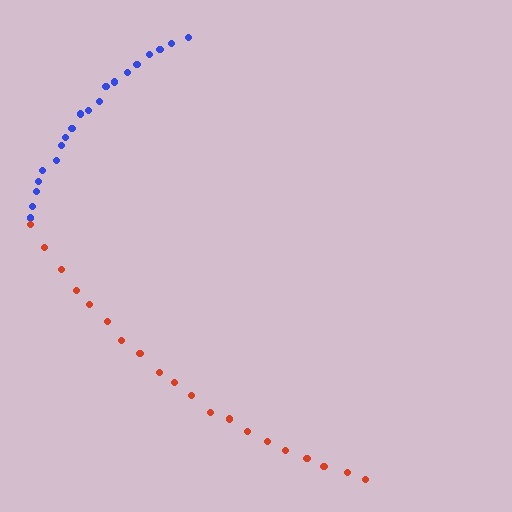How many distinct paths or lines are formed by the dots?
There are 2 distinct paths.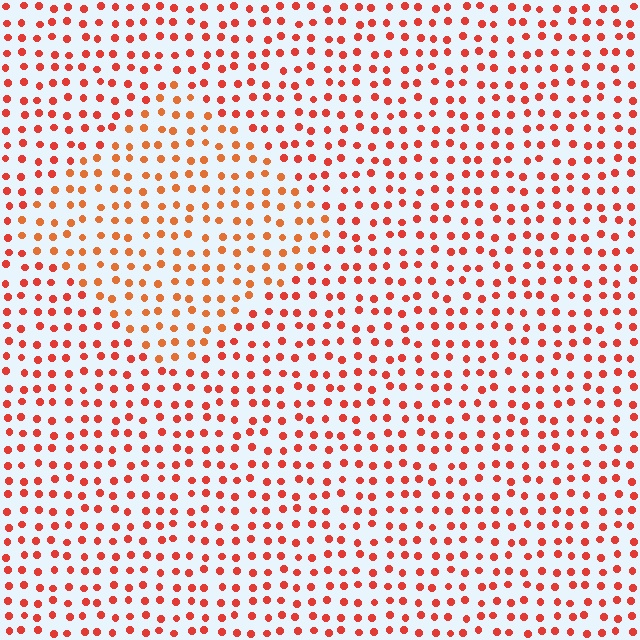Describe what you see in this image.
The image is filled with small red elements in a uniform arrangement. A diamond-shaped region is visible where the elements are tinted to a slightly different hue, forming a subtle color boundary.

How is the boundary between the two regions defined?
The boundary is defined purely by a slight shift in hue (about 19 degrees). Spacing, size, and orientation are identical on both sides.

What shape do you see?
I see a diamond.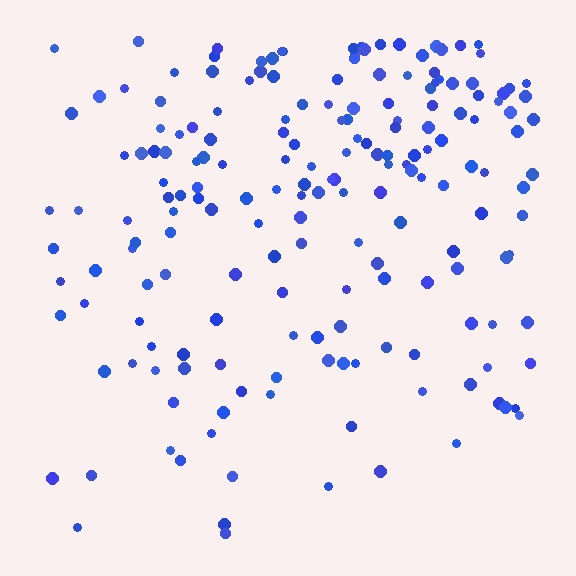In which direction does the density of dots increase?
From bottom to top, with the top side densest.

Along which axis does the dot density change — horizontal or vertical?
Vertical.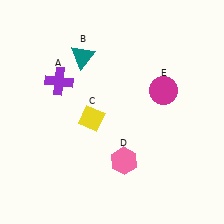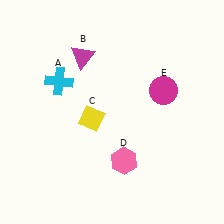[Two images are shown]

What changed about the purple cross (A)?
In Image 1, A is purple. In Image 2, it changed to cyan.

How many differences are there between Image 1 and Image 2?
There are 2 differences between the two images.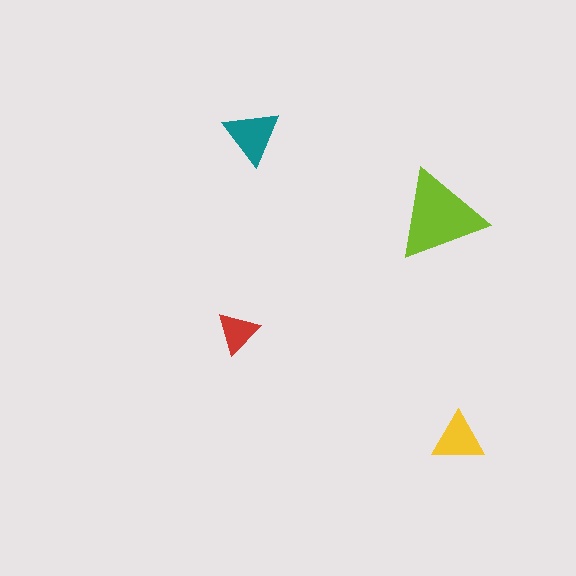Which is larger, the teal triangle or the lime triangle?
The lime one.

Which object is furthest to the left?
The red triangle is leftmost.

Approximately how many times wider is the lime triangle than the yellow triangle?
About 1.5 times wider.